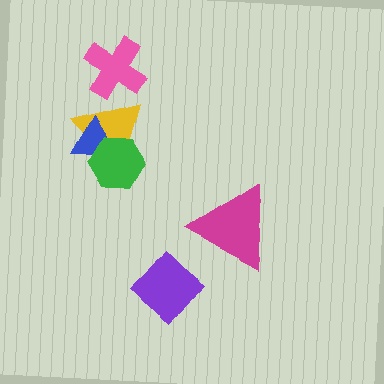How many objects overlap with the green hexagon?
2 objects overlap with the green hexagon.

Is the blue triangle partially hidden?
Yes, it is partially covered by another shape.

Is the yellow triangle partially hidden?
Yes, it is partially covered by another shape.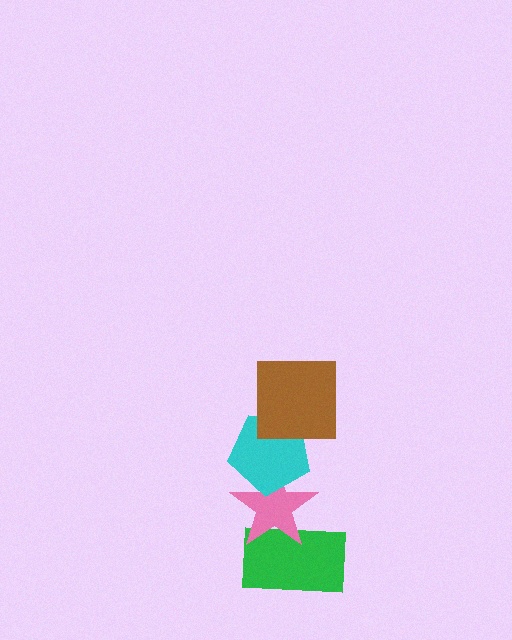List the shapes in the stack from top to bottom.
From top to bottom: the brown square, the cyan pentagon, the pink star, the green rectangle.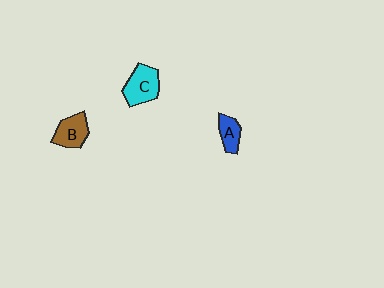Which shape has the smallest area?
Shape A (blue).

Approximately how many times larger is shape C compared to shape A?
Approximately 1.7 times.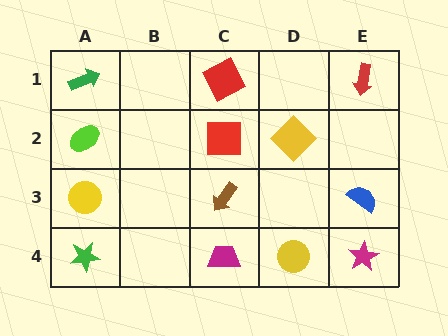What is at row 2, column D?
A yellow diamond.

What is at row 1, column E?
A red arrow.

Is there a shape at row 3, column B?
No, that cell is empty.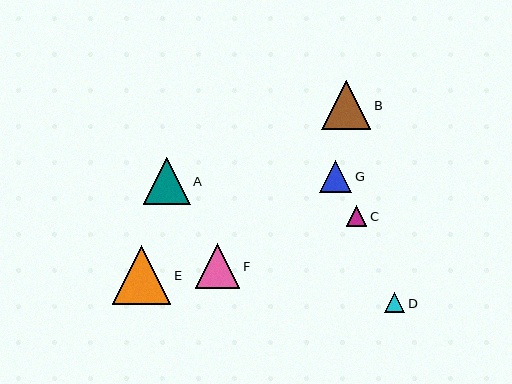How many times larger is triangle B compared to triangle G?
Triangle B is approximately 1.5 times the size of triangle G.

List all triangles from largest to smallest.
From largest to smallest: E, B, A, F, G, C, D.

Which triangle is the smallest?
Triangle D is the smallest with a size of approximately 20 pixels.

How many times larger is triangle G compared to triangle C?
Triangle G is approximately 1.5 times the size of triangle C.